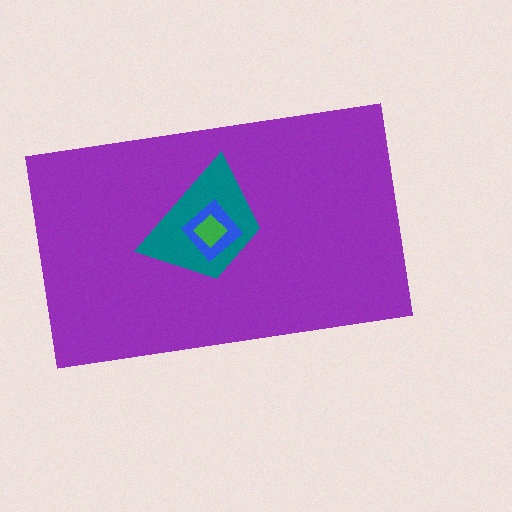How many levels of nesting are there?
4.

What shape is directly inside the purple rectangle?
The teal trapezoid.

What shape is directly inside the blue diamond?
The green diamond.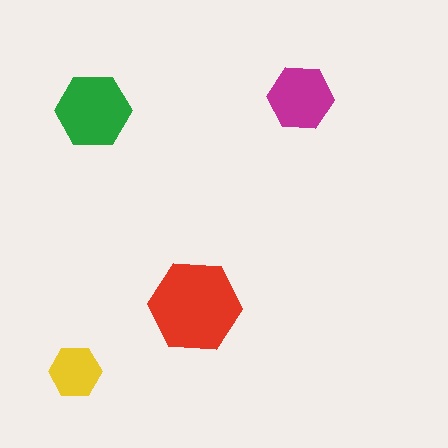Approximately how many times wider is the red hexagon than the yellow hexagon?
About 2 times wider.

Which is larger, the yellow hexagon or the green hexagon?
The green one.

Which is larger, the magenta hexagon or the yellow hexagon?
The magenta one.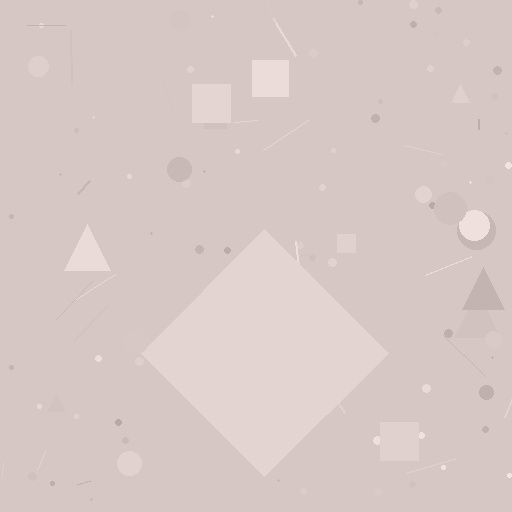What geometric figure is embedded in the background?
A diamond is embedded in the background.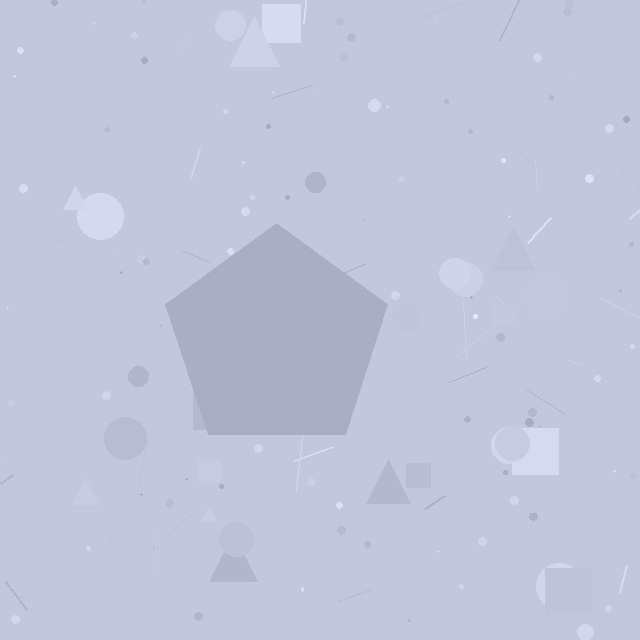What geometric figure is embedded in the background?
A pentagon is embedded in the background.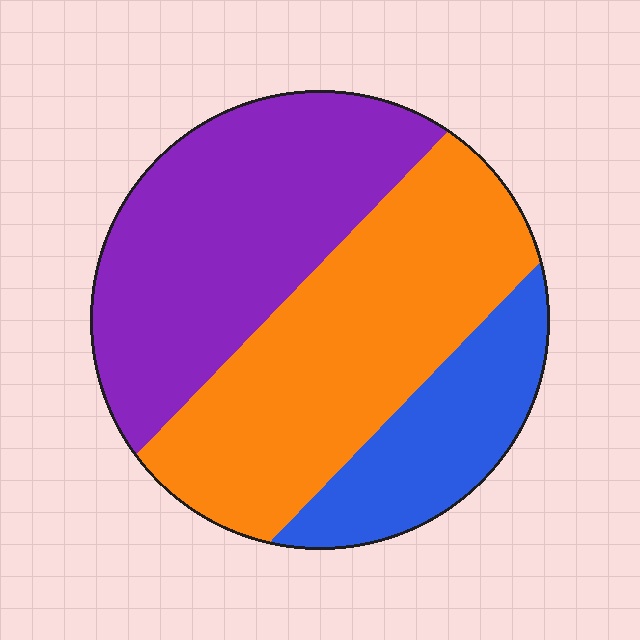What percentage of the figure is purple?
Purple takes up between a third and a half of the figure.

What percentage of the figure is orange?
Orange covers around 40% of the figure.